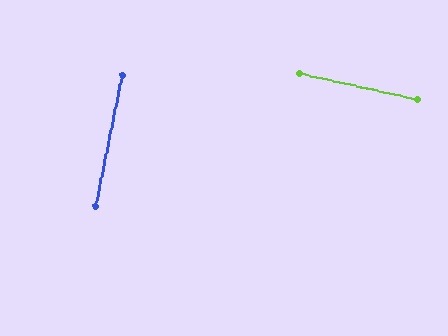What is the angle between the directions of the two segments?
Approximately 88 degrees.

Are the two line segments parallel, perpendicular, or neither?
Perpendicular — they meet at approximately 88°.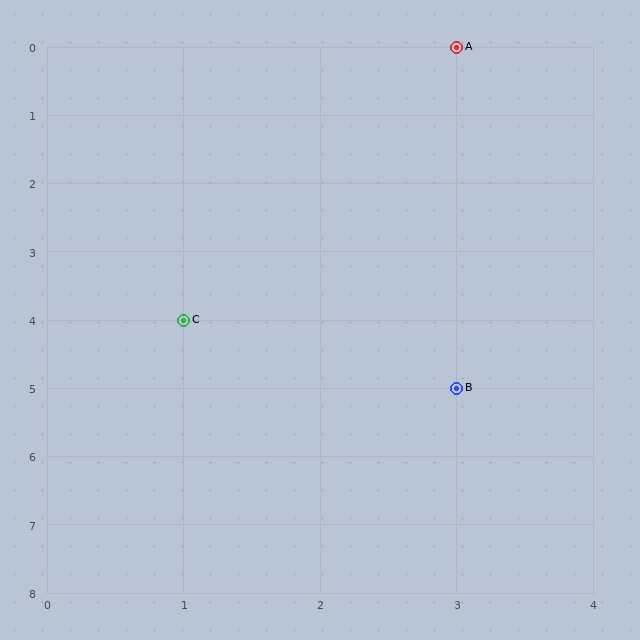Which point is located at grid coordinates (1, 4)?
Point C is at (1, 4).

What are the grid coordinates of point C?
Point C is at grid coordinates (1, 4).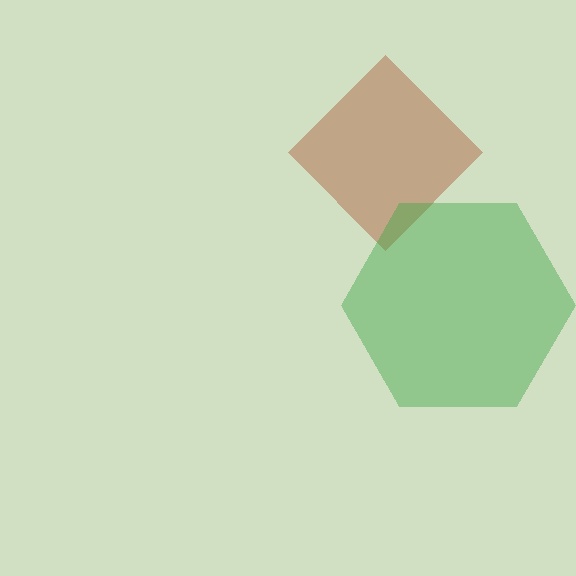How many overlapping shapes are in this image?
There are 2 overlapping shapes in the image.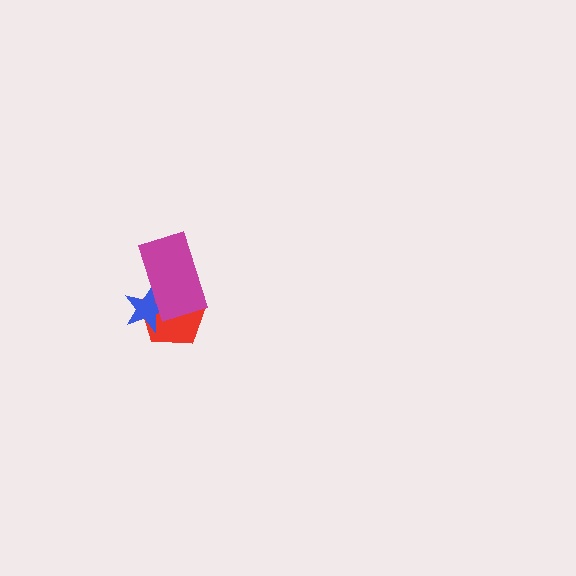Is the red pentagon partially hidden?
Yes, it is partially covered by another shape.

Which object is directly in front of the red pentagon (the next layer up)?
The blue star is directly in front of the red pentagon.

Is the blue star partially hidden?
Yes, it is partially covered by another shape.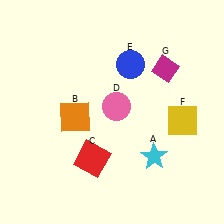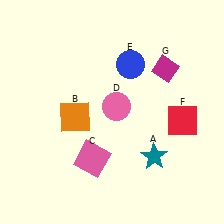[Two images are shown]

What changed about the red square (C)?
In Image 1, C is red. In Image 2, it changed to pink.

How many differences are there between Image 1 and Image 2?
There are 3 differences between the two images.